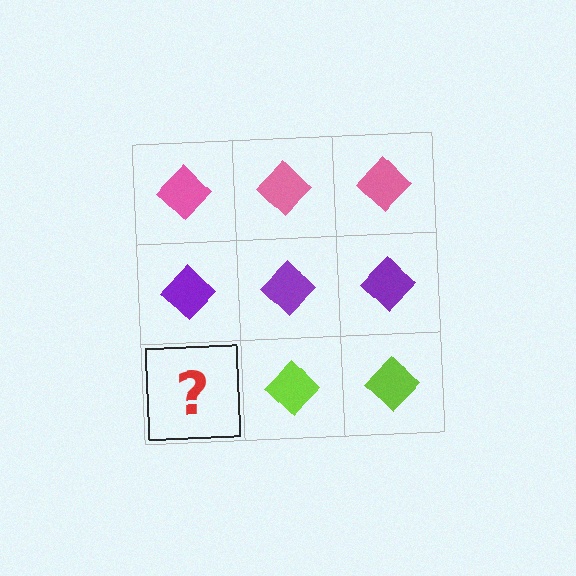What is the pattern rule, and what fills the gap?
The rule is that each row has a consistent color. The gap should be filled with a lime diamond.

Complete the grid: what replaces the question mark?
The question mark should be replaced with a lime diamond.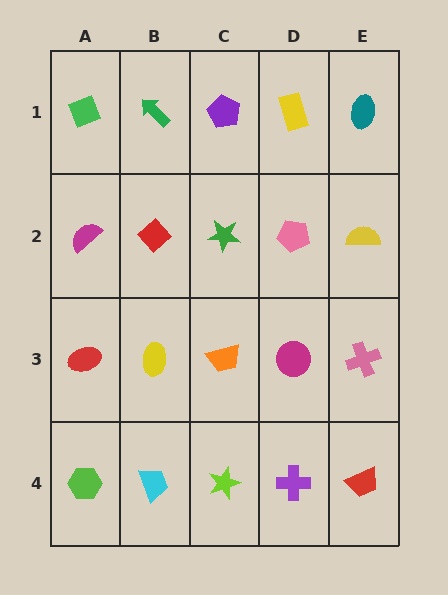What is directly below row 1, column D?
A pink pentagon.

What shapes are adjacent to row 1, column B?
A red diamond (row 2, column B), a green diamond (row 1, column A), a purple pentagon (row 1, column C).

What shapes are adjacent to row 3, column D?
A pink pentagon (row 2, column D), a purple cross (row 4, column D), an orange trapezoid (row 3, column C), a pink cross (row 3, column E).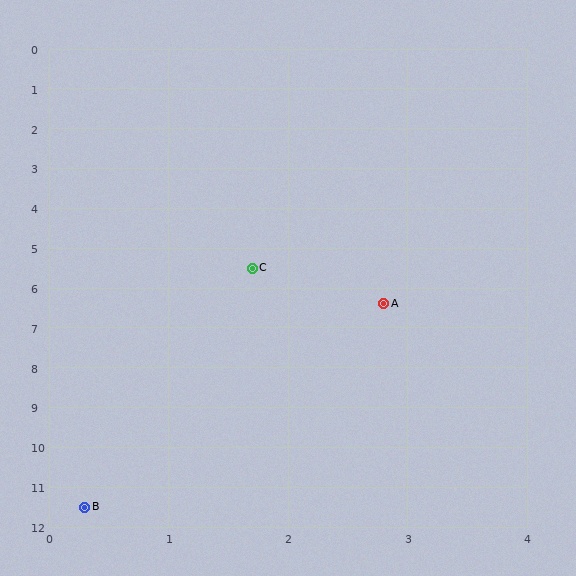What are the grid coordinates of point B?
Point B is at approximately (0.3, 11.5).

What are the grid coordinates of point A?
Point A is at approximately (2.8, 6.4).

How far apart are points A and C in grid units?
Points A and C are about 1.4 grid units apart.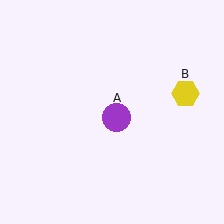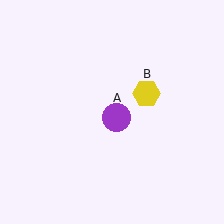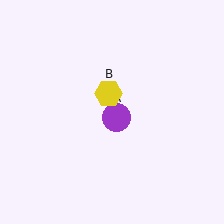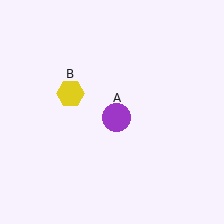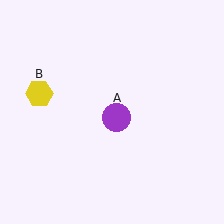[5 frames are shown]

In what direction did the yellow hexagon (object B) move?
The yellow hexagon (object B) moved left.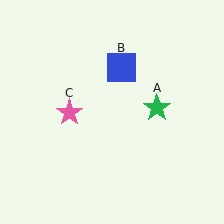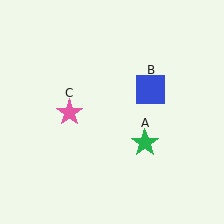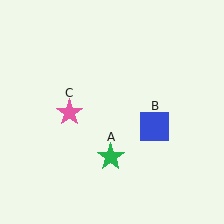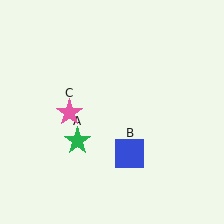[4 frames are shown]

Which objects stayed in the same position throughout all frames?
Pink star (object C) remained stationary.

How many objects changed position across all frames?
2 objects changed position: green star (object A), blue square (object B).